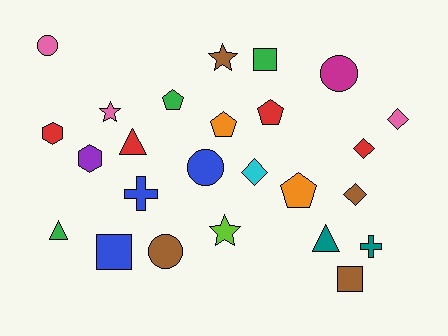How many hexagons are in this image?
There are 2 hexagons.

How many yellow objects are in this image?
There are no yellow objects.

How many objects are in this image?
There are 25 objects.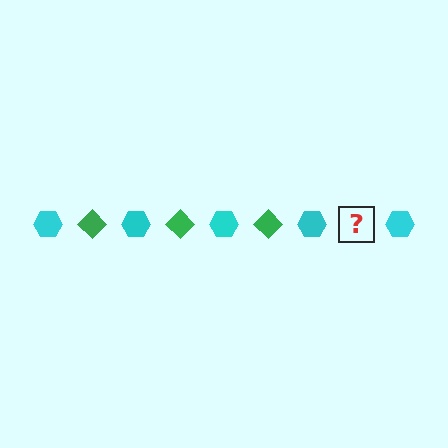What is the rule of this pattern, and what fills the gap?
The rule is that the pattern alternates between cyan hexagon and green diamond. The gap should be filled with a green diamond.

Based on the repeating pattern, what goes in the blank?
The blank should be a green diamond.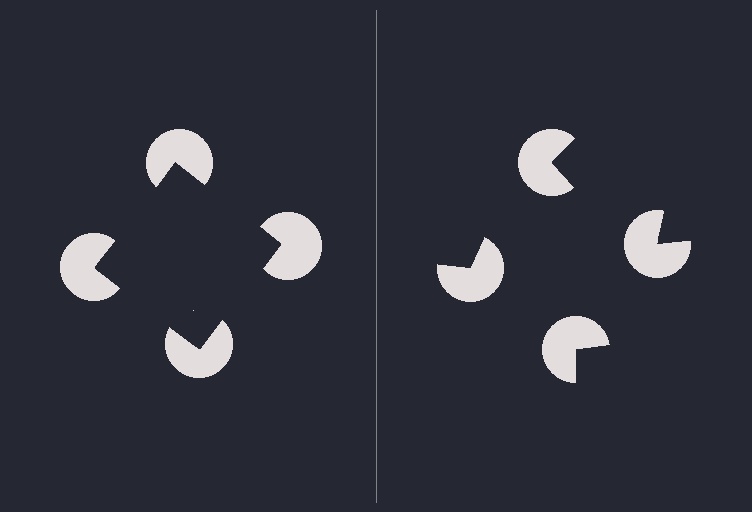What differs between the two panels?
The pac-man discs are positioned identically on both sides; only the wedge orientations differ. On the left they align to a square; on the right they are misaligned.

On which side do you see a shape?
An illusory square appears on the left side. On the right side the wedge cuts are rotated, so no coherent shape forms.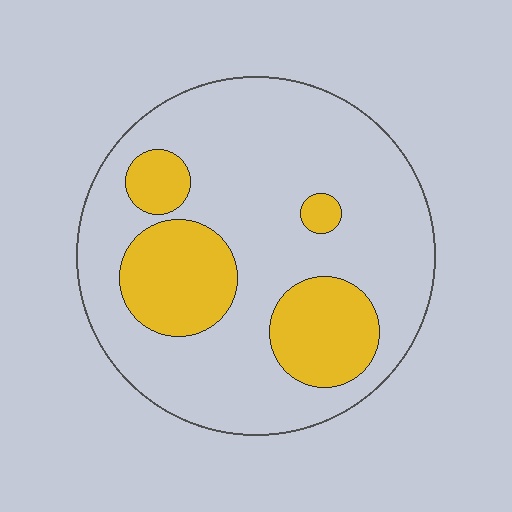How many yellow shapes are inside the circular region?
4.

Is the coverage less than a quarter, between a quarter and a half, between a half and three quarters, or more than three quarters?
Between a quarter and a half.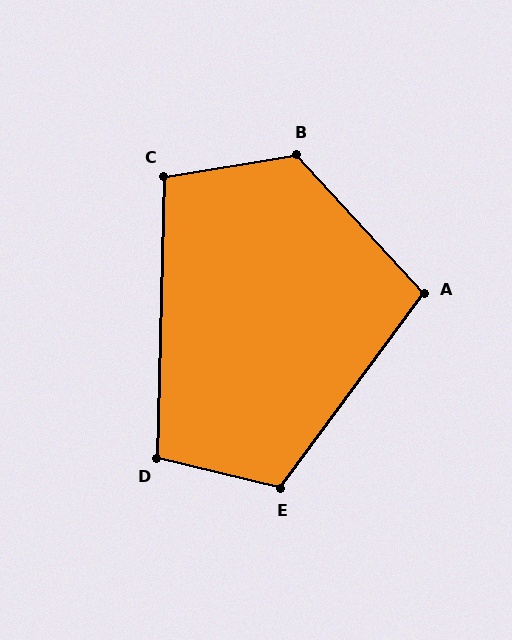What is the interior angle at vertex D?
Approximately 102 degrees (obtuse).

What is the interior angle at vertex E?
Approximately 113 degrees (obtuse).